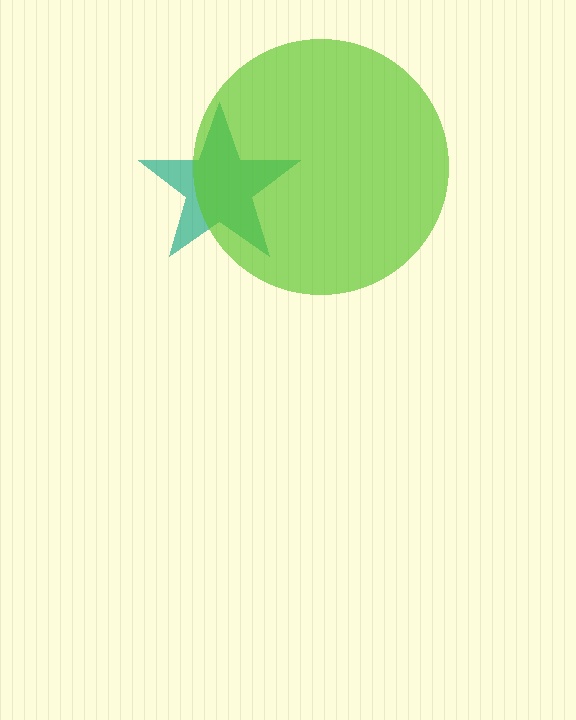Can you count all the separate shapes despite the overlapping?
Yes, there are 2 separate shapes.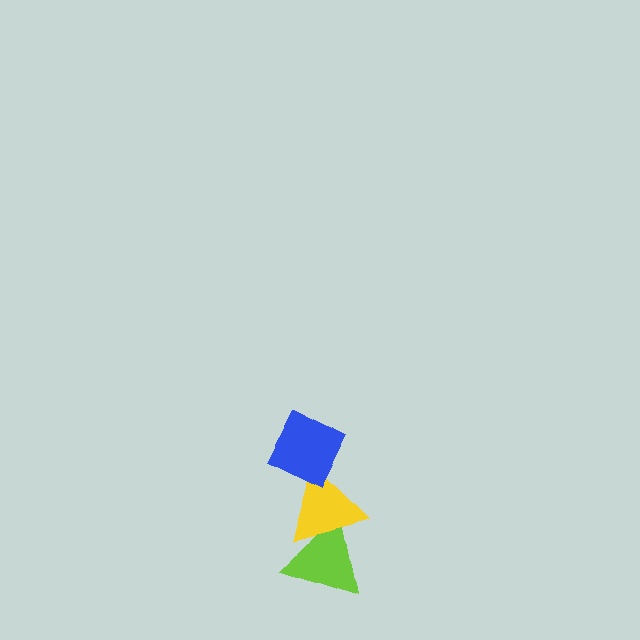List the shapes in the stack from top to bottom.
From top to bottom: the blue diamond, the yellow triangle, the lime triangle.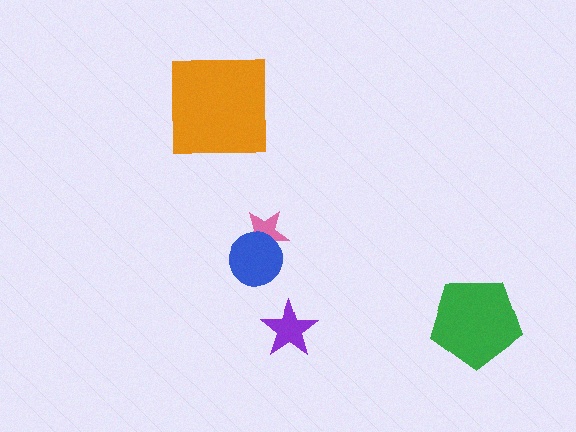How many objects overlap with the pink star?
1 object overlaps with the pink star.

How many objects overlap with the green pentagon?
0 objects overlap with the green pentagon.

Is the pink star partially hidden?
Yes, it is partially covered by another shape.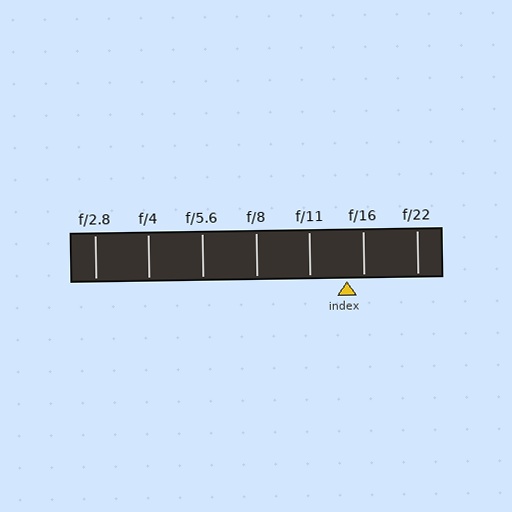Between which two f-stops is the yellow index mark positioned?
The index mark is between f/11 and f/16.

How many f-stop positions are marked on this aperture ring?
There are 7 f-stop positions marked.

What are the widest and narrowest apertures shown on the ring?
The widest aperture shown is f/2.8 and the narrowest is f/22.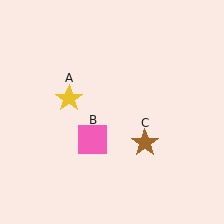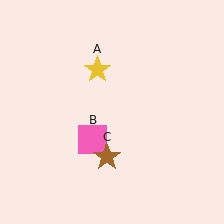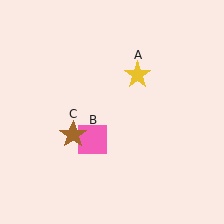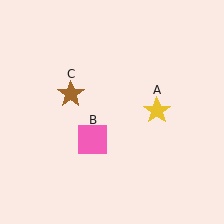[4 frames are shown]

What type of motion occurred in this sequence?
The yellow star (object A), brown star (object C) rotated clockwise around the center of the scene.